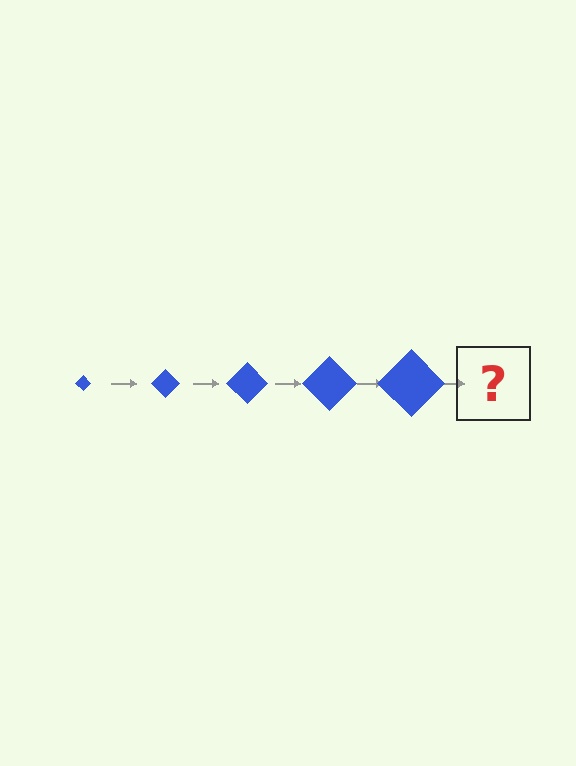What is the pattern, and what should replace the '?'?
The pattern is that the diamond gets progressively larger each step. The '?' should be a blue diamond, larger than the previous one.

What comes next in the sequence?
The next element should be a blue diamond, larger than the previous one.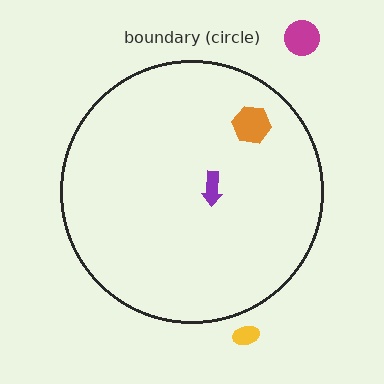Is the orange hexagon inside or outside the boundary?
Inside.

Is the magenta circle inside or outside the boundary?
Outside.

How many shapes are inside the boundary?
2 inside, 2 outside.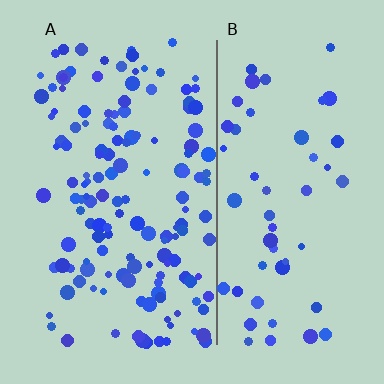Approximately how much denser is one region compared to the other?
Approximately 2.7× — region A over region B.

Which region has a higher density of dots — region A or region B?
A (the left).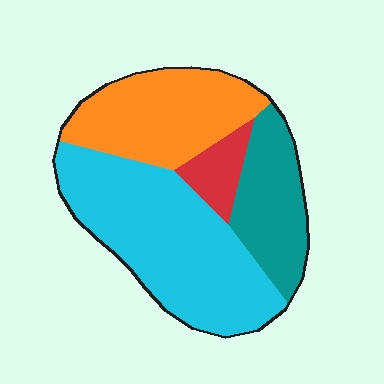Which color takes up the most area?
Cyan, at roughly 45%.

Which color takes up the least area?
Red, at roughly 5%.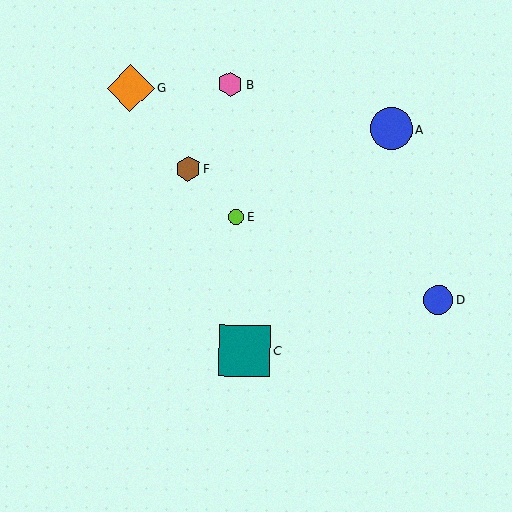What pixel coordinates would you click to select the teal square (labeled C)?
Click at (244, 351) to select the teal square C.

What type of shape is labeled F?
Shape F is a brown hexagon.